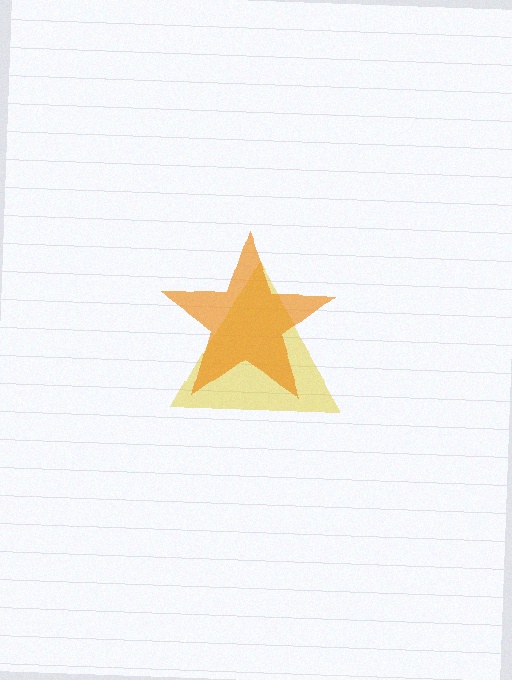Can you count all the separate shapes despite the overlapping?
Yes, there are 2 separate shapes.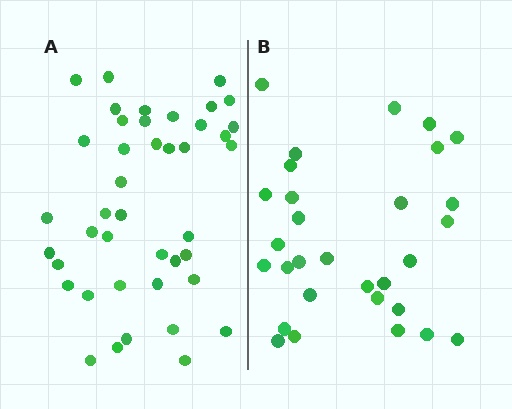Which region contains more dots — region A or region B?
Region A (the left region) has more dots.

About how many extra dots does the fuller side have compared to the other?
Region A has roughly 12 or so more dots than region B.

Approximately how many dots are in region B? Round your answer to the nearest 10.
About 30 dots.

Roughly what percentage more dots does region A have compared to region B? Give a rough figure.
About 40% more.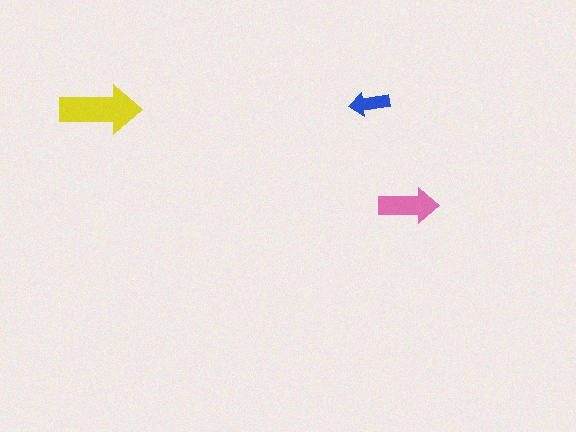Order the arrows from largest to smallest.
the yellow one, the pink one, the blue one.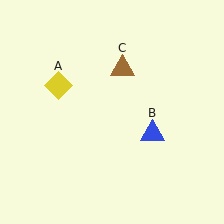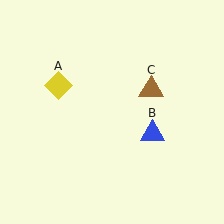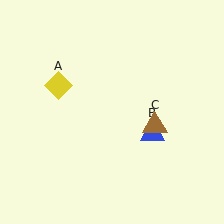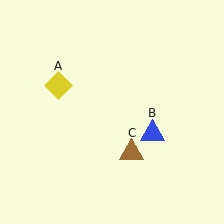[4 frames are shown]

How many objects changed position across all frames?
1 object changed position: brown triangle (object C).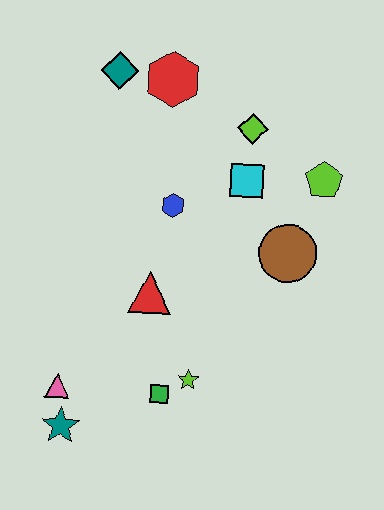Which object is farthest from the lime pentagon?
The teal star is farthest from the lime pentagon.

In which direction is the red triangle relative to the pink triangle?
The red triangle is above the pink triangle.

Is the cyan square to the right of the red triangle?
Yes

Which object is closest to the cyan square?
The lime diamond is closest to the cyan square.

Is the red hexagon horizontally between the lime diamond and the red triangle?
Yes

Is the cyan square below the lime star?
No